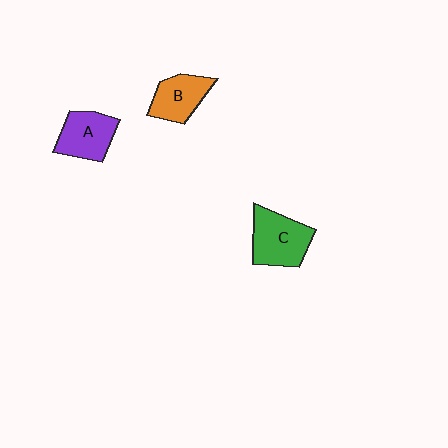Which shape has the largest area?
Shape C (green).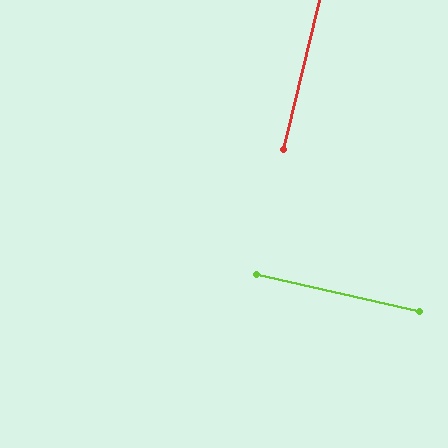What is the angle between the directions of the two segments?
Approximately 89 degrees.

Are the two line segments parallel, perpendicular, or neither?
Perpendicular — they meet at approximately 89°.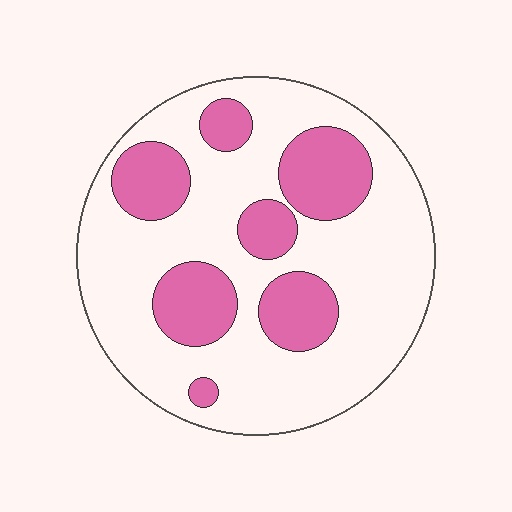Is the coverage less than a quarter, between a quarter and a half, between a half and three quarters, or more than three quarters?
Between a quarter and a half.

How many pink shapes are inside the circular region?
7.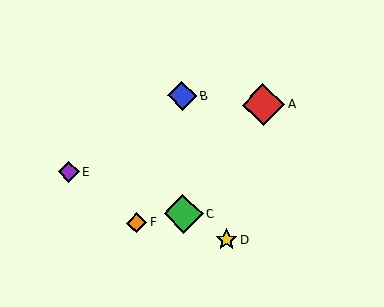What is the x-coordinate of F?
Object F is at x≈136.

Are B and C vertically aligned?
Yes, both are at x≈182.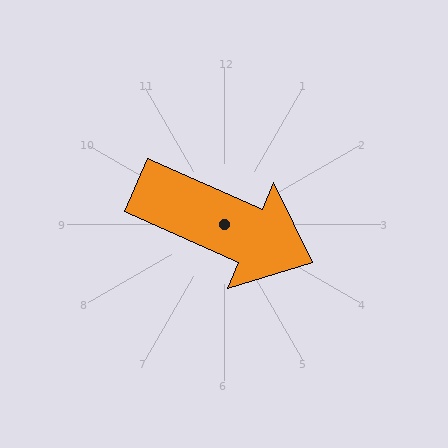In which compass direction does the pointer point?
Southeast.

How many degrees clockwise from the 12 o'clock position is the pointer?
Approximately 114 degrees.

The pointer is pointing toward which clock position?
Roughly 4 o'clock.